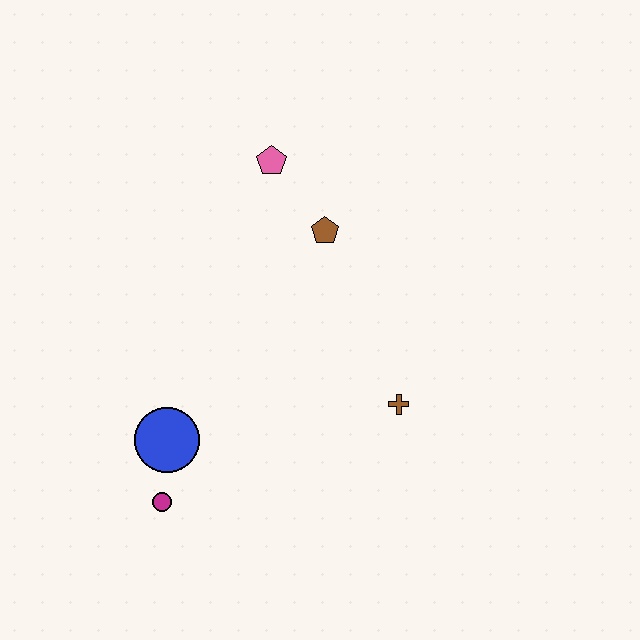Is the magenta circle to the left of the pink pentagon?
Yes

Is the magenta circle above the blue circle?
No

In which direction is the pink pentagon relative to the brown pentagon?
The pink pentagon is above the brown pentagon.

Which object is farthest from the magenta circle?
The pink pentagon is farthest from the magenta circle.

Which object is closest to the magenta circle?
The blue circle is closest to the magenta circle.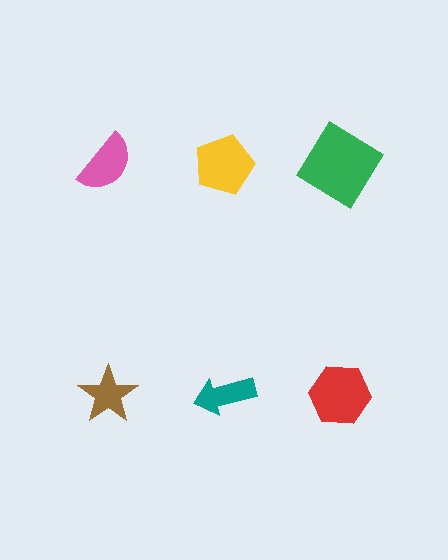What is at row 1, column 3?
A green diamond.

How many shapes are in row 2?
3 shapes.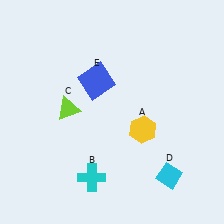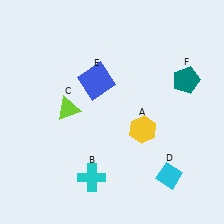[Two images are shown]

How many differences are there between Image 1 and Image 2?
There is 1 difference between the two images.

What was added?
A teal pentagon (F) was added in Image 2.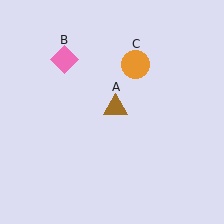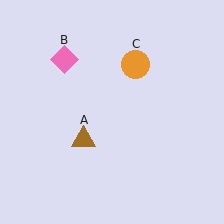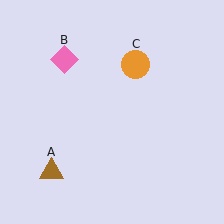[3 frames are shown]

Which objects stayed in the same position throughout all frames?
Pink diamond (object B) and orange circle (object C) remained stationary.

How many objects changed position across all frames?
1 object changed position: brown triangle (object A).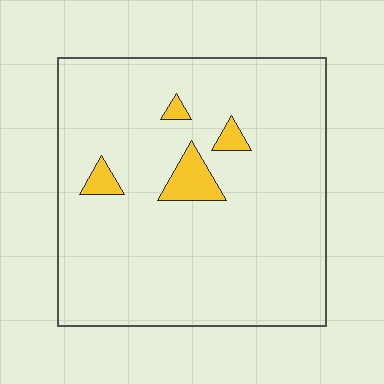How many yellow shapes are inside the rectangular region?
4.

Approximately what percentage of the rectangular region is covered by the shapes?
Approximately 5%.